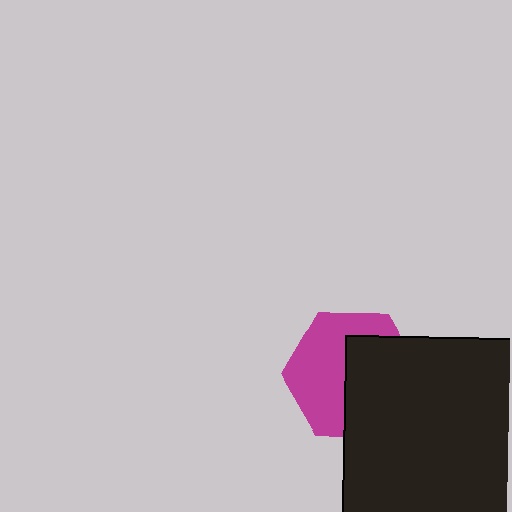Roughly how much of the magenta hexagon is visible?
About half of it is visible (roughly 52%).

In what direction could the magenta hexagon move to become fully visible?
The magenta hexagon could move left. That would shift it out from behind the black rectangle entirely.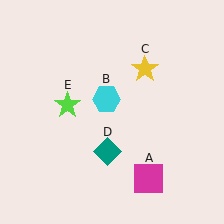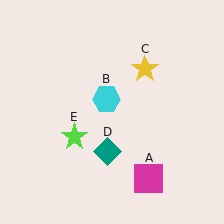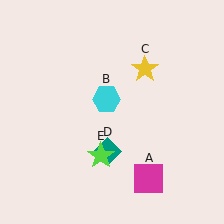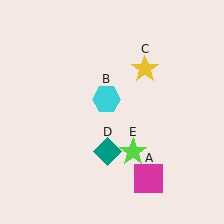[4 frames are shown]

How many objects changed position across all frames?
1 object changed position: lime star (object E).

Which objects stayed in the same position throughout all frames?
Magenta square (object A) and cyan hexagon (object B) and yellow star (object C) and teal diamond (object D) remained stationary.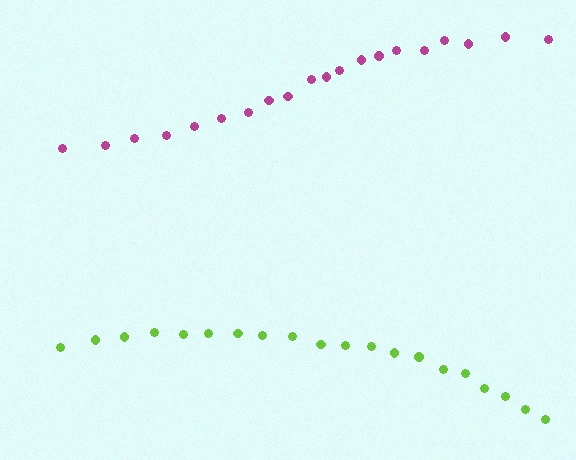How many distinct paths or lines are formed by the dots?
There are 2 distinct paths.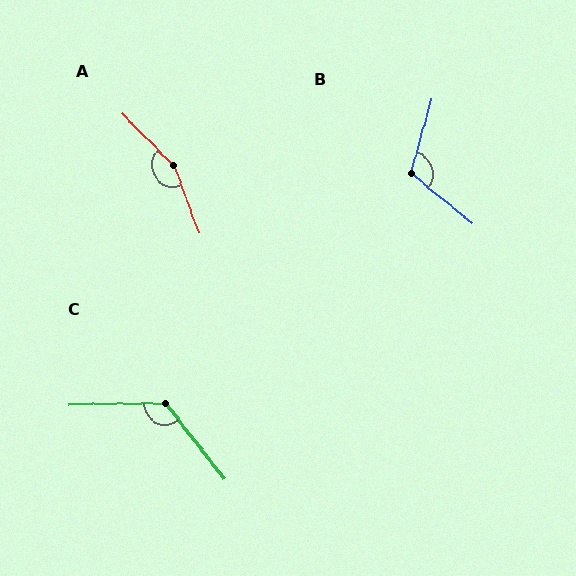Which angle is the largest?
A, at approximately 156 degrees.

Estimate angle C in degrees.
Approximately 128 degrees.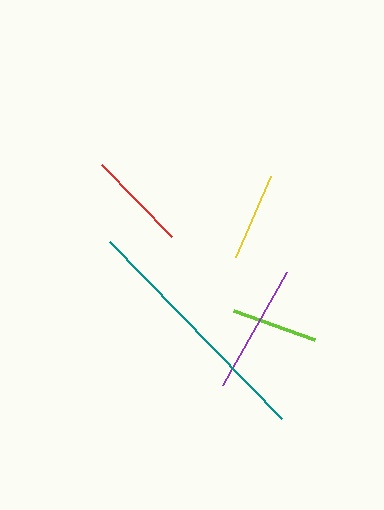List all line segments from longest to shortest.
From longest to shortest: teal, purple, red, yellow, lime.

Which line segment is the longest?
The teal line is the longest at approximately 248 pixels.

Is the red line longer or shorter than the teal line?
The teal line is longer than the red line.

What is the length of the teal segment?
The teal segment is approximately 248 pixels long.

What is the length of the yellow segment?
The yellow segment is approximately 89 pixels long.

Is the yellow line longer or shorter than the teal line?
The teal line is longer than the yellow line.